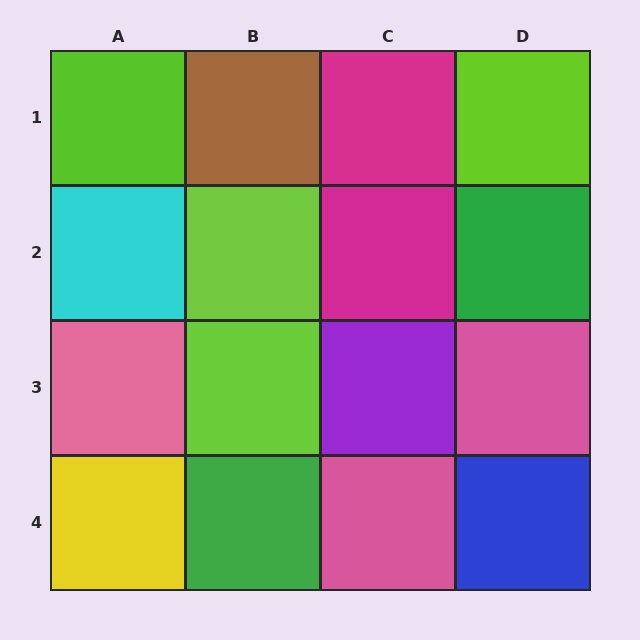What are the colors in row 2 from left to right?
Cyan, lime, magenta, green.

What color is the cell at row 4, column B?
Green.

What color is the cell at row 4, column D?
Blue.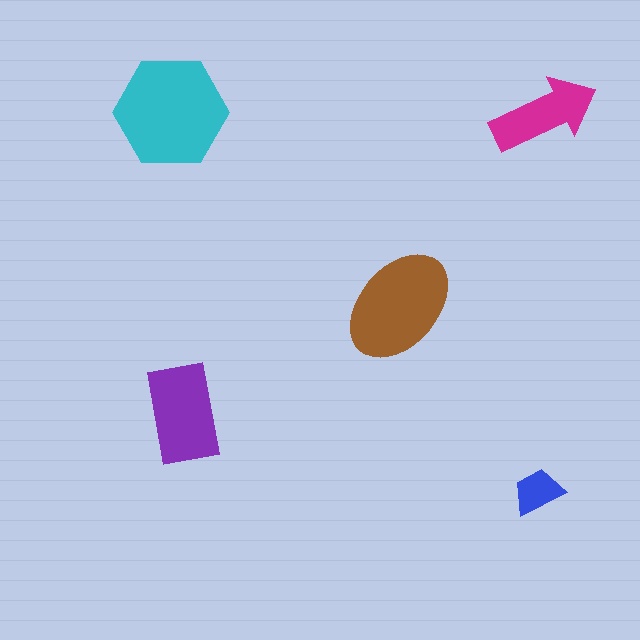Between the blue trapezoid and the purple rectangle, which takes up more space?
The purple rectangle.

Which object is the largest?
The cyan hexagon.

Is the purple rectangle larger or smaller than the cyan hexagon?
Smaller.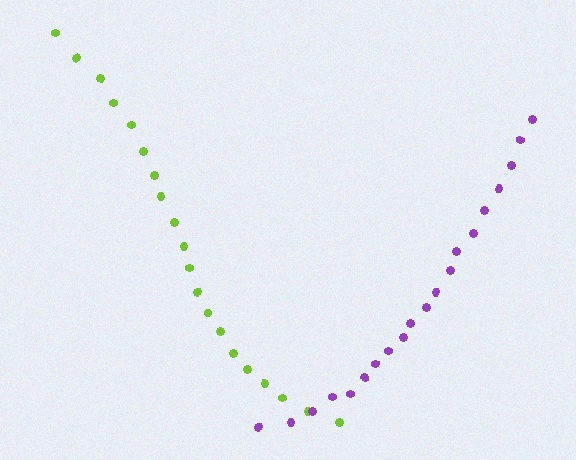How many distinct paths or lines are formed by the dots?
There are 2 distinct paths.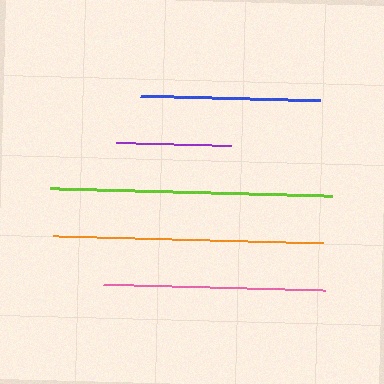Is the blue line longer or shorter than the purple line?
The blue line is longer than the purple line.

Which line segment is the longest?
The lime line is the longest at approximately 283 pixels.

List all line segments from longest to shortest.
From longest to shortest: lime, orange, pink, blue, purple.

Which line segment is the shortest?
The purple line is the shortest at approximately 115 pixels.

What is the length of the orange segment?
The orange segment is approximately 270 pixels long.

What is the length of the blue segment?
The blue segment is approximately 180 pixels long.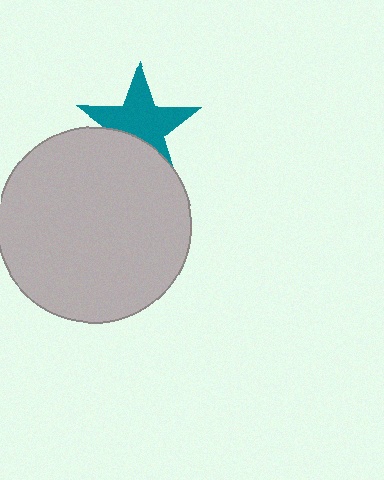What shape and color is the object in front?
The object in front is a light gray circle.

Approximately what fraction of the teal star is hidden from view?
Roughly 32% of the teal star is hidden behind the light gray circle.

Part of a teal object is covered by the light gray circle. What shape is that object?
It is a star.